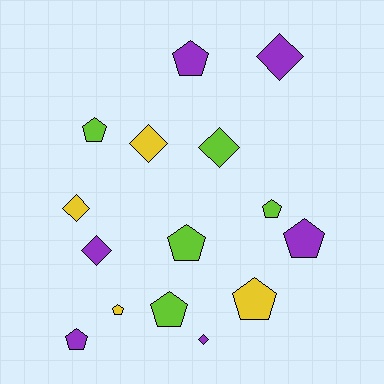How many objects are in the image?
There are 15 objects.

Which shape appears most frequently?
Pentagon, with 9 objects.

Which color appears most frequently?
Purple, with 6 objects.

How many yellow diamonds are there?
There are 2 yellow diamonds.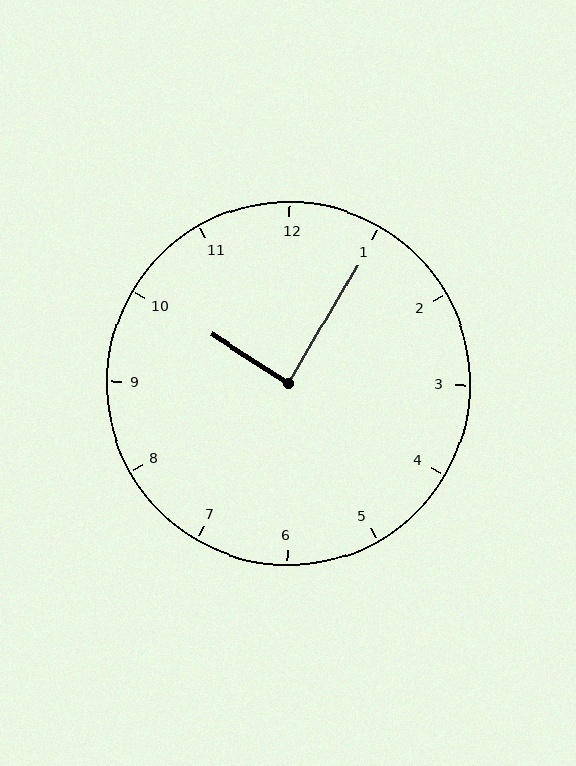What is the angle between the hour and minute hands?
Approximately 88 degrees.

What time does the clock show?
10:05.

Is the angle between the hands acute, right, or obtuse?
It is right.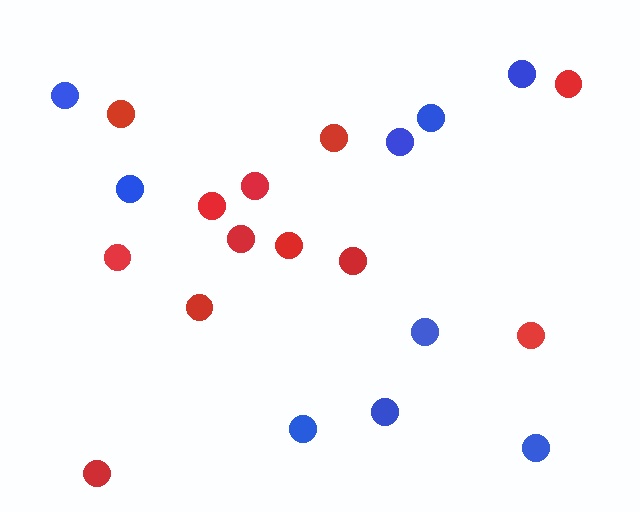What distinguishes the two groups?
There are 2 groups: one group of blue circles (9) and one group of red circles (12).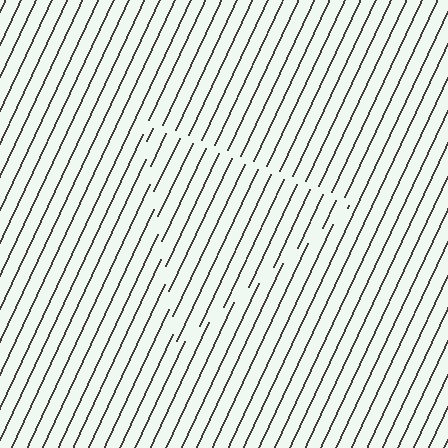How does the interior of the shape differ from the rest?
The interior of the shape contains the same grating, shifted by half a period — the contour is defined by the phase discontinuity where line-ends from the inner and outer gratings abut.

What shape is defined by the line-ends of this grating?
An illusory triangle. The interior of the shape contains the same grating, shifted by half a period — the contour is defined by the phase discontinuity where line-ends from the inner and outer gratings abut.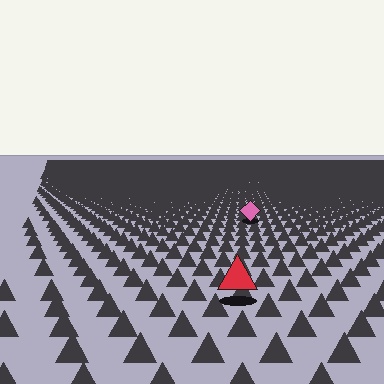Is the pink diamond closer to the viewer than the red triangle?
No. The red triangle is closer — you can tell from the texture gradient: the ground texture is coarser near it.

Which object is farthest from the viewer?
The pink diamond is farthest from the viewer. It appears smaller and the ground texture around it is denser.